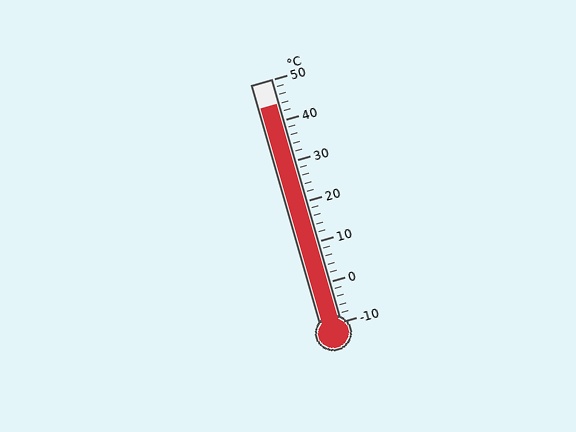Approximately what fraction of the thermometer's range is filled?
The thermometer is filled to approximately 90% of its range.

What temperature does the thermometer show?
The thermometer shows approximately 44°C.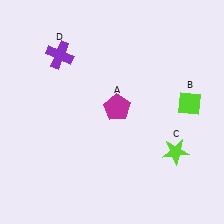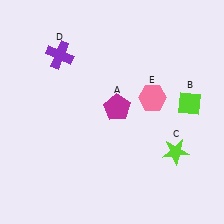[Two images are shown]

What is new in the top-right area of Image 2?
A pink hexagon (E) was added in the top-right area of Image 2.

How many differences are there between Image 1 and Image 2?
There is 1 difference between the two images.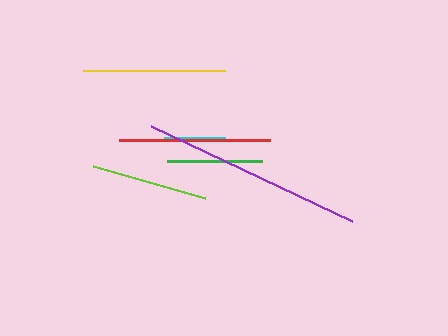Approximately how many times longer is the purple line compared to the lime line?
The purple line is approximately 1.9 times the length of the lime line.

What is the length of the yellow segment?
The yellow segment is approximately 142 pixels long.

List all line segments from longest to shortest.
From longest to shortest: purple, red, yellow, lime, green, cyan.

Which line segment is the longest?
The purple line is the longest at approximately 222 pixels.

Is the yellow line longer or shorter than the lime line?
The yellow line is longer than the lime line.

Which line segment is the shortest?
The cyan line is the shortest at approximately 62 pixels.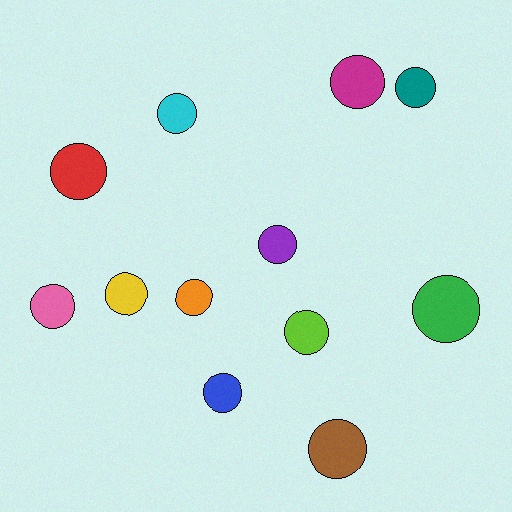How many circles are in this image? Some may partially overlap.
There are 12 circles.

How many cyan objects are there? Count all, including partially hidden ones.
There is 1 cyan object.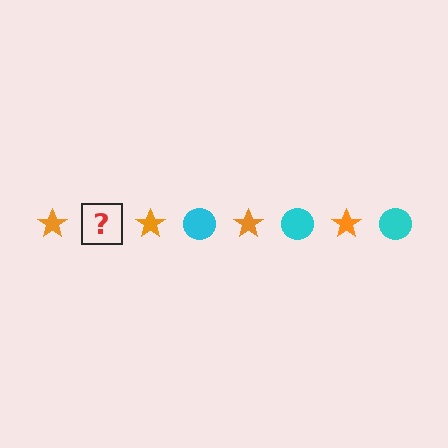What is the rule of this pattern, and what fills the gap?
The rule is that the pattern alternates between orange star and cyan circle. The gap should be filled with a cyan circle.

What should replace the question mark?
The question mark should be replaced with a cyan circle.